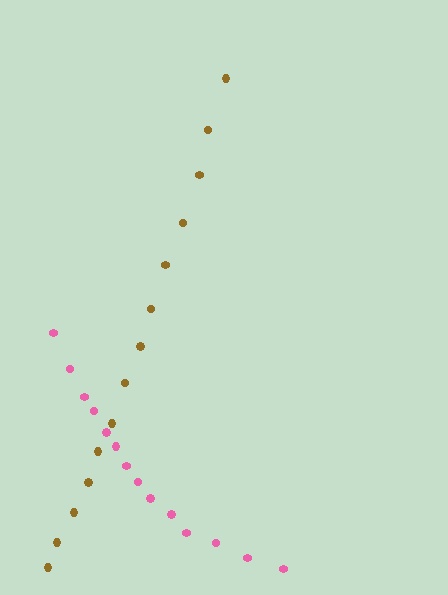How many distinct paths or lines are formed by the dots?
There are 2 distinct paths.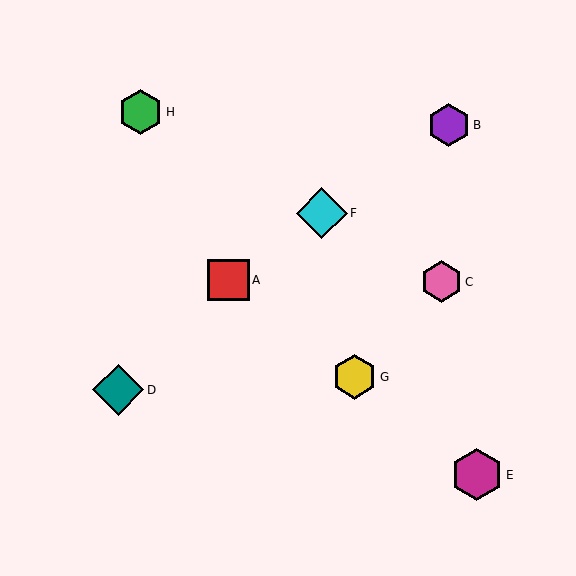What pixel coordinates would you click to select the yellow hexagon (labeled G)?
Click at (355, 377) to select the yellow hexagon G.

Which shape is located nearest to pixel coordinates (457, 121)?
The purple hexagon (labeled B) at (449, 125) is nearest to that location.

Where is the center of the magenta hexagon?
The center of the magenta hexagon is at (477, 475).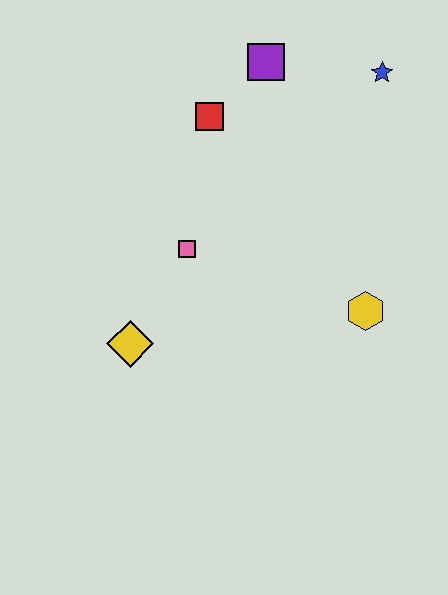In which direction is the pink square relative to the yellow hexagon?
The pink square is to the left of the yellow hexagon.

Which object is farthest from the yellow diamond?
The blue star is farthest from the yellow diamond.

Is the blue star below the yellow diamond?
No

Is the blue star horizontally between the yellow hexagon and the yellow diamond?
No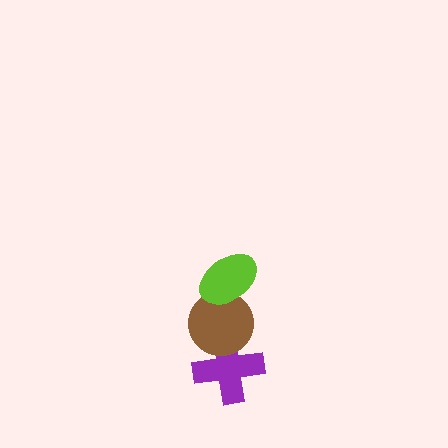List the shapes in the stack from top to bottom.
From top to bottom: the lime ellipse, the brown circle, the purple cross.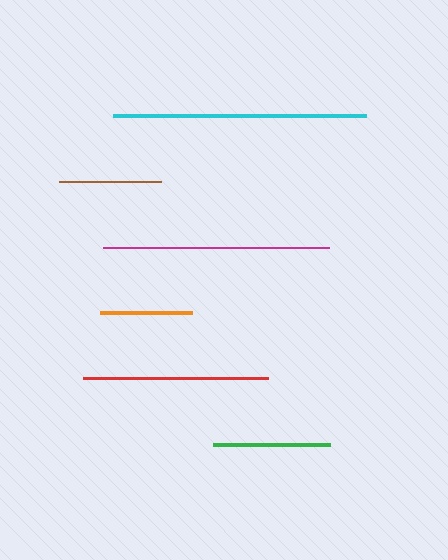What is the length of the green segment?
The green segment is approximately 117 pixels long.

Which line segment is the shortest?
The orange line is the shortest at approximately 92 pixels.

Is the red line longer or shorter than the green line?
The red line is longer than the green line.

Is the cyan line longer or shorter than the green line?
The cyan line is longer than the green line.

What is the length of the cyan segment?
The cyan segment is approximately 253 pixels long.